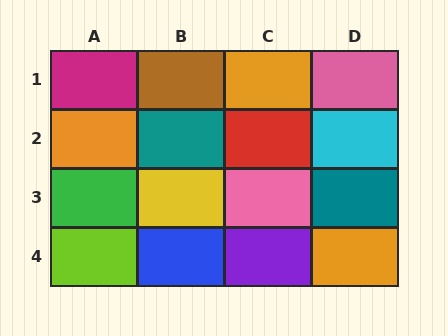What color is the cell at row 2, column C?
Red.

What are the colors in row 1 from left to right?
Magenta, brown, orange, pink.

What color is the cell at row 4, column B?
Blue.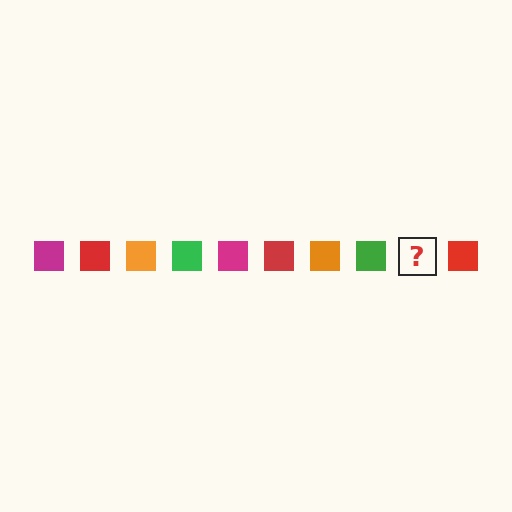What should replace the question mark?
The question mark should be replaced with a magenta square.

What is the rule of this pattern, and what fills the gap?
The rule is that the pattern cycles through magenta, red, orange, green squares. The gap should be filled with a magenta square.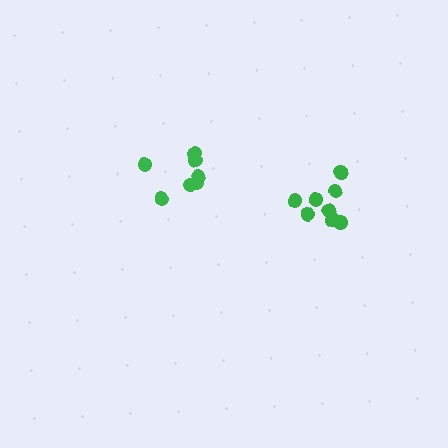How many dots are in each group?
Group 1: 8 dots, Group 2: 7 dots (15 total).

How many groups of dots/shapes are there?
There are 2 groups.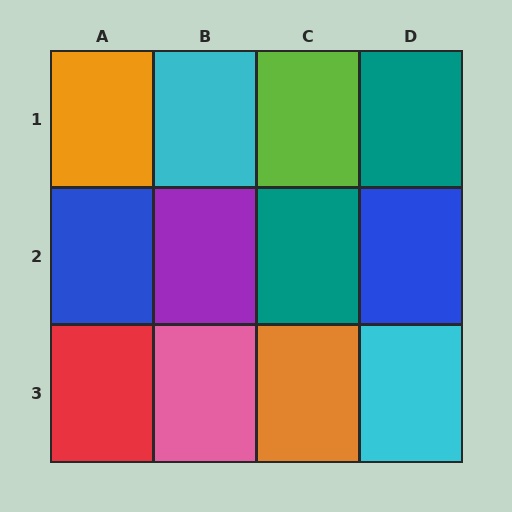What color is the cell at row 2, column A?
Blue.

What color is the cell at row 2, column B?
Purple.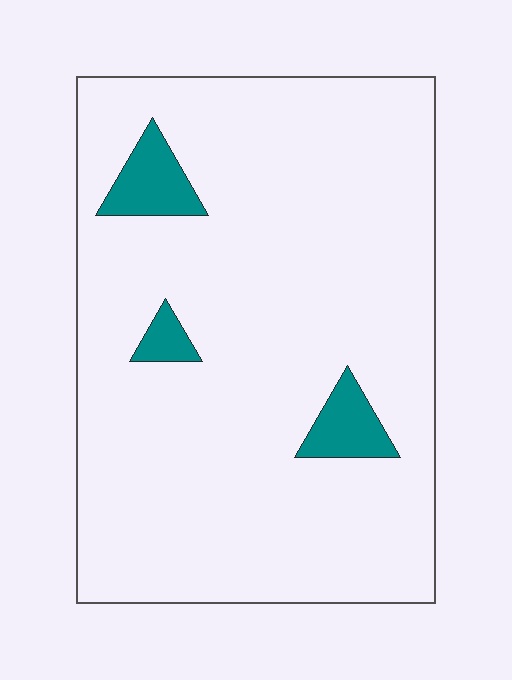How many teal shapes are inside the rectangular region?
3.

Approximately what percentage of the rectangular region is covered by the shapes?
Approximately 5%.